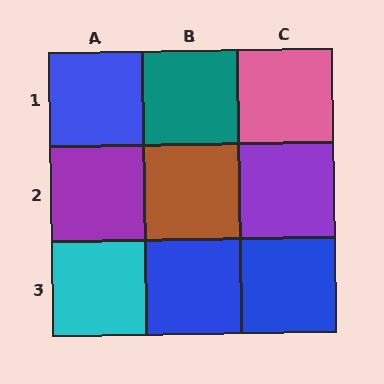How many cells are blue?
3 cells are blue.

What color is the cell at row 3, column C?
Blue.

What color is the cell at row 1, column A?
Blue.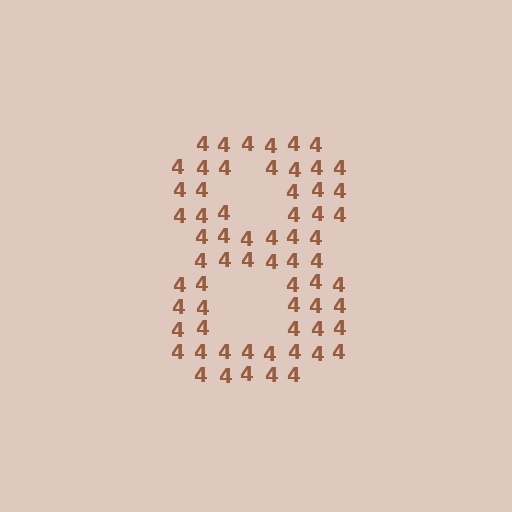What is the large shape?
The large shape is the digit 8.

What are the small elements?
The small elements are digit 4's.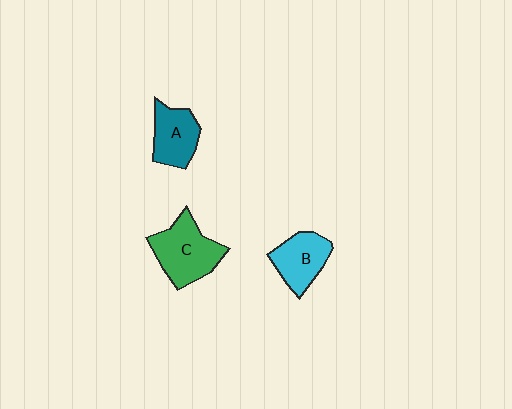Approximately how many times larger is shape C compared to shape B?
Approximately 1.3 times.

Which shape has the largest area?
Shape C (green).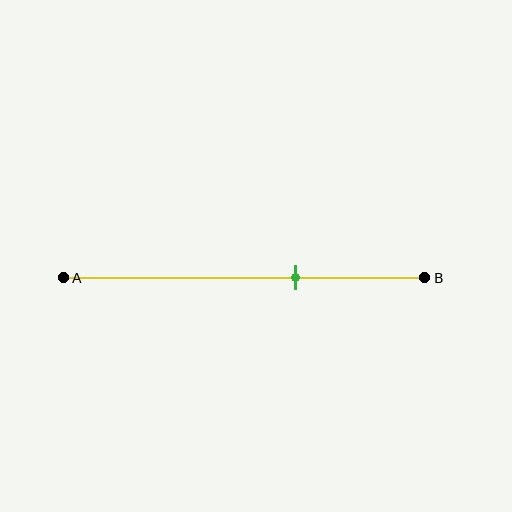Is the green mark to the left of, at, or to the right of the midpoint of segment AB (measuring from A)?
The green mark is to the right of the midpoint of segment AB.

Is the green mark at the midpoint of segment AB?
No, the mark is at about 65% from A, not at the 50% midpoint.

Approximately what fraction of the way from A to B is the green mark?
The green mark is approximately 65% of the way from A to B.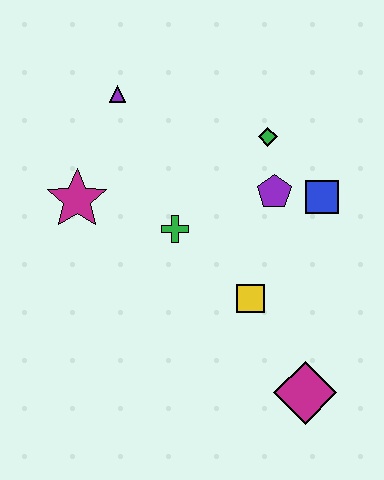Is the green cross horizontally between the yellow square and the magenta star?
Yes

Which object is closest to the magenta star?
The green cross is closest to the magenta star.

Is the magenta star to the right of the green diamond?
No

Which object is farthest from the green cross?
The magenta diamond is farthest from the green cross.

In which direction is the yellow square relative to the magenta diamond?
The yellow square is above the magenta diamond.